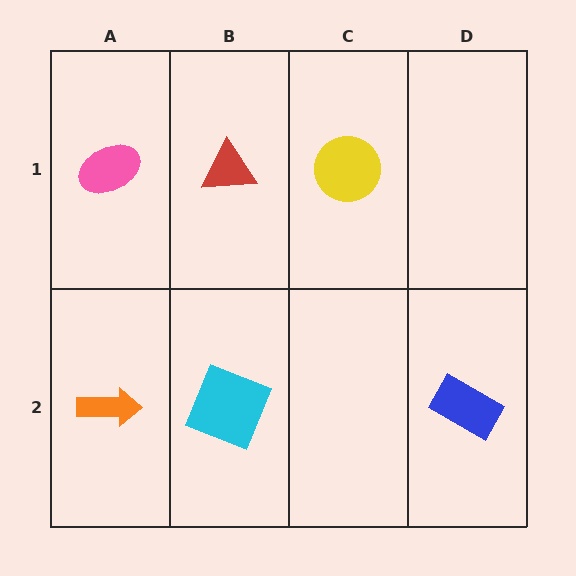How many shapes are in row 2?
3 shapes.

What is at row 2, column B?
A cyan square.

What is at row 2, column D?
A blue rectangle.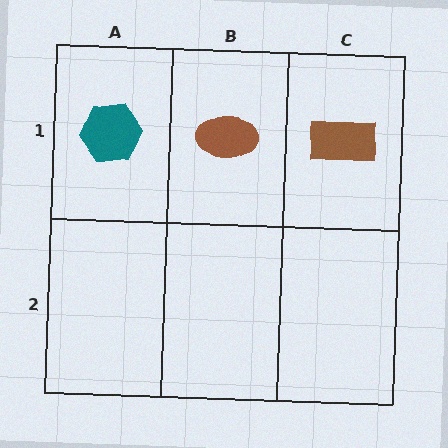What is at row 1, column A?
A teal hexagon.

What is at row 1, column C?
A brown rectangle.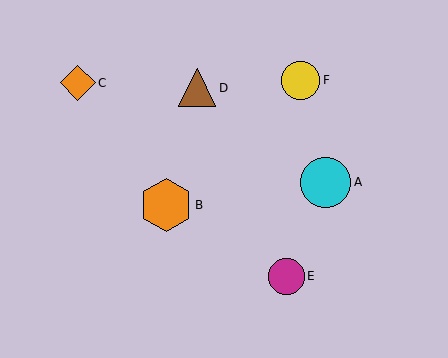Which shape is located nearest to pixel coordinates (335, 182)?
The cyan circle (labeled A) at (326, 182) is nearest to that location.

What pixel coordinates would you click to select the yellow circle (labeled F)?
Click at (301, 80) to select the yellow circle F.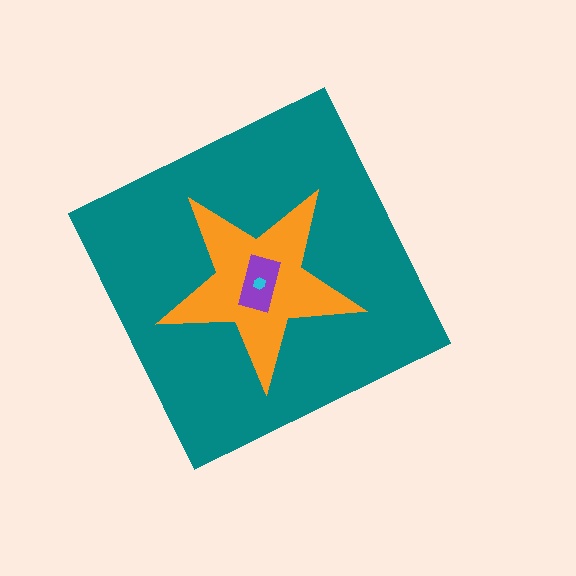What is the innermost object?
The cyan hexagon.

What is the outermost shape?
The teal diamond.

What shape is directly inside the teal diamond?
The orange star.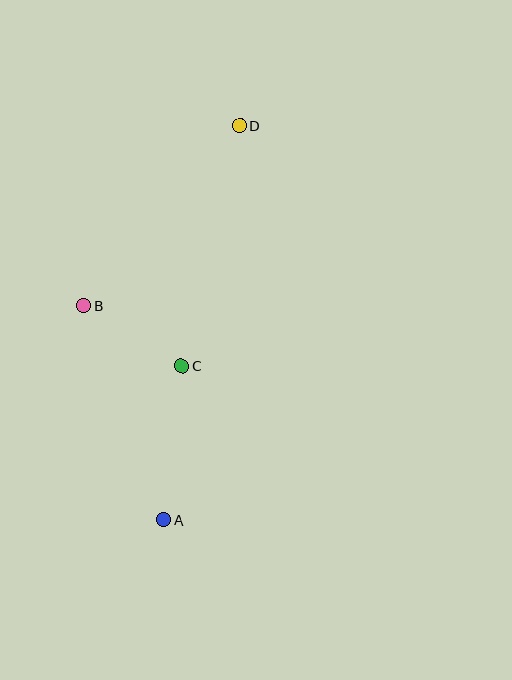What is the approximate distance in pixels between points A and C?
The distance between A and C is approximately 156 pixels.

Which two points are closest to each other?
Points B and C are closest to each other.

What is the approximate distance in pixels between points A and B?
The distance between A and B is approximately 229 pixels.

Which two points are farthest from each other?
Points A and D are farthest from each other.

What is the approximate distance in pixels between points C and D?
The distance between C and D is approximately 247 pixels.